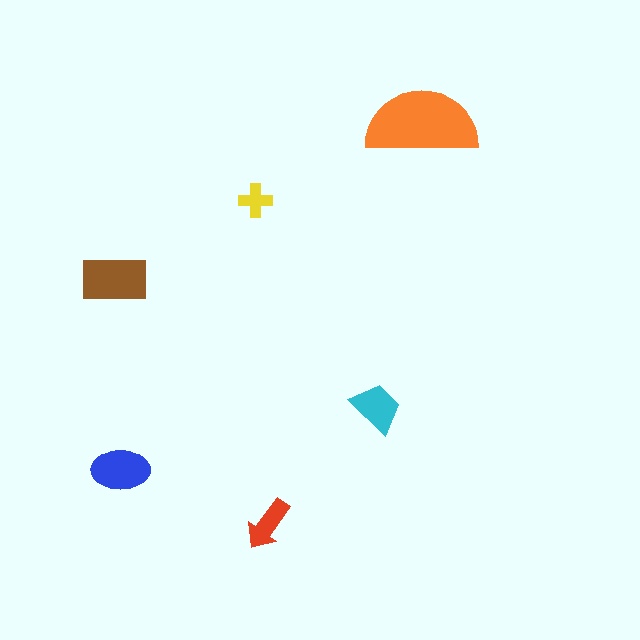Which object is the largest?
The orange semicircle.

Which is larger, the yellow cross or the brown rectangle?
The brown rectangle.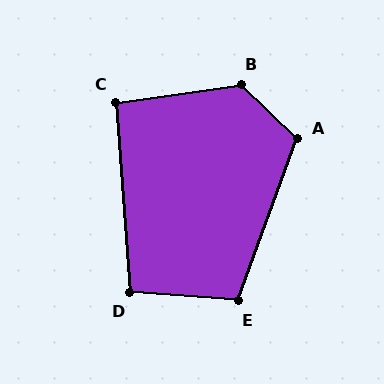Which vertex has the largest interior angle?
B, at approximately 128 degrees.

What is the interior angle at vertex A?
Approximately 114 degrees (obtuse).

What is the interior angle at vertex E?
Approximately 106 degrees (obtuse).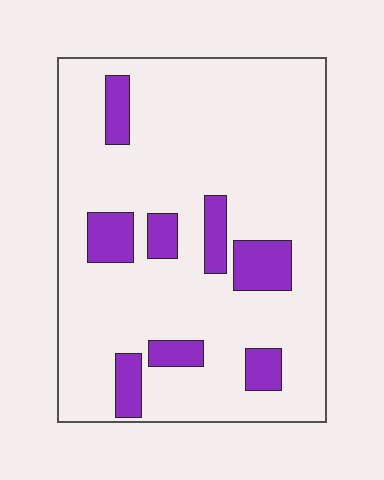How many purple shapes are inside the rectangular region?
8.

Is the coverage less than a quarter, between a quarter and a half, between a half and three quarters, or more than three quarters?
Less than a quarter.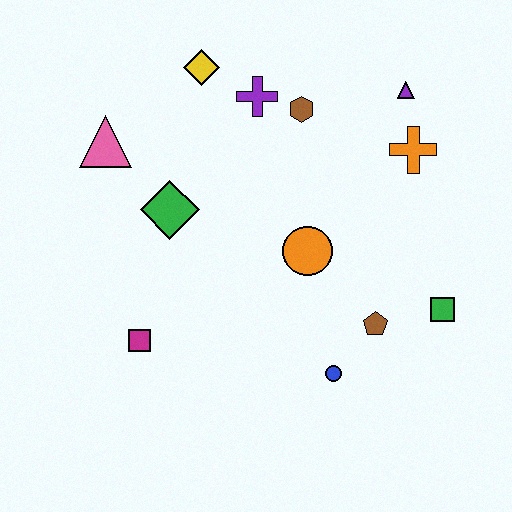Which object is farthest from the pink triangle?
The green square is farthest from the pink triangle.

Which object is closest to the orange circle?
The brown pentagon is closest to the orange circle.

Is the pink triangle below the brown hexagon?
Yes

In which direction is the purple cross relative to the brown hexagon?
The purple cross is to the left of the brown hexagon.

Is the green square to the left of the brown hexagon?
No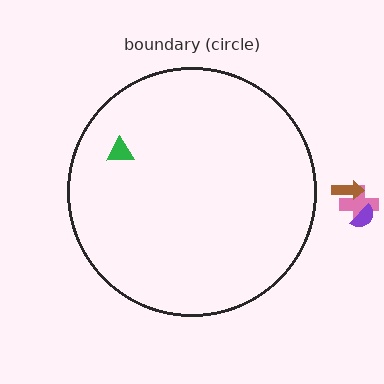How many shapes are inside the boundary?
1 inside, 3 outside.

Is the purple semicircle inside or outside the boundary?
Outside.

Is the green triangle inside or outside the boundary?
Inside.